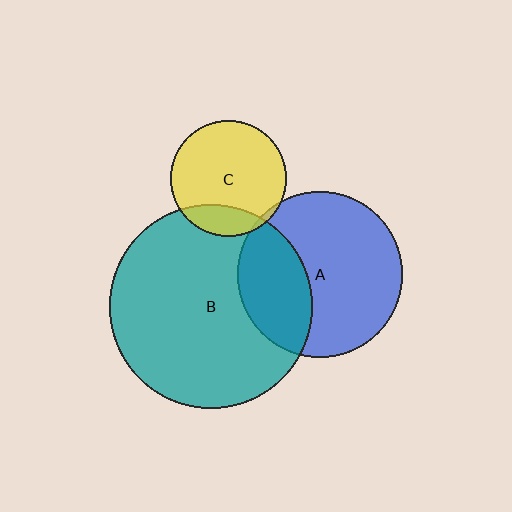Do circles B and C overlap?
Yes.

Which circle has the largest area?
Circle B (teal).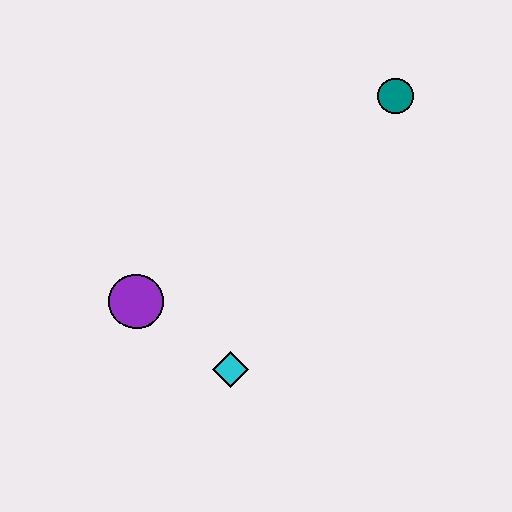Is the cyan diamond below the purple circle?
Yes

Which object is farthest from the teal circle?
The purple circle is farthest from the teal circle.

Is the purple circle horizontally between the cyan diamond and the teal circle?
No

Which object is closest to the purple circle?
The cyan diamond is closest to the purple circle.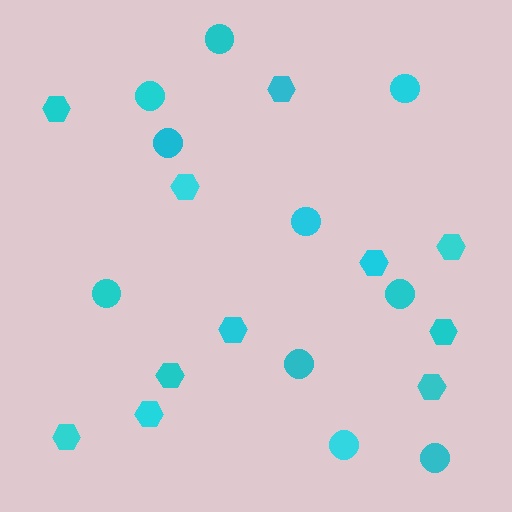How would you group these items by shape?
There are 2 groups: one group of circles (10) and one group of hexagons (11).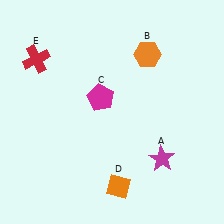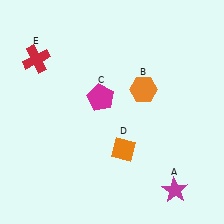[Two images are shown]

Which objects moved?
The objects that moved are: the magenta star (A), the orange hexagon (B), the orange diamond (D).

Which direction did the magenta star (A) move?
The magenta star (A) moved down.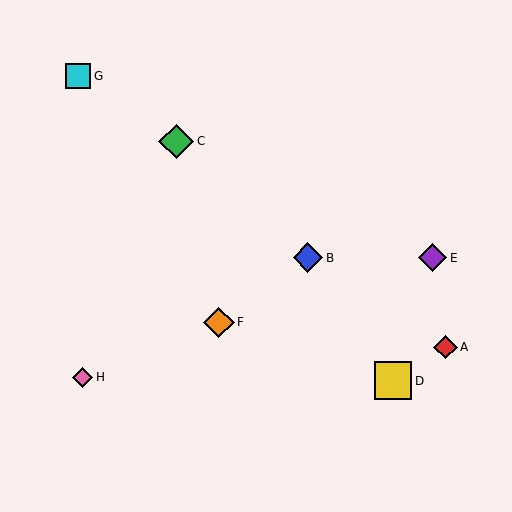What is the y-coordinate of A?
Object A is at y≈347.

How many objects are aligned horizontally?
2 objects (B, E) are aligned horizontally.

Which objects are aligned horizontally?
Objects B, E are aligned horizontally.